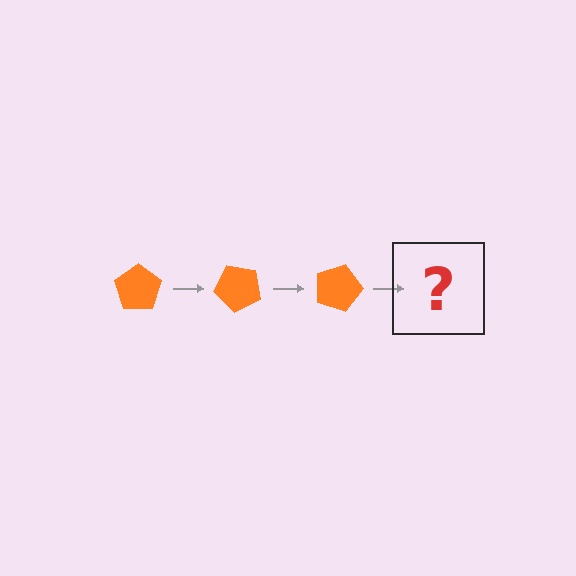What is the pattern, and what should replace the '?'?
The pattern is that the pentagon rotates 45 degrees each step. The '?' should be an orange pentagon rotated 135 degrees.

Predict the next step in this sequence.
The next step is an orange pentagon rotated 135 degrees.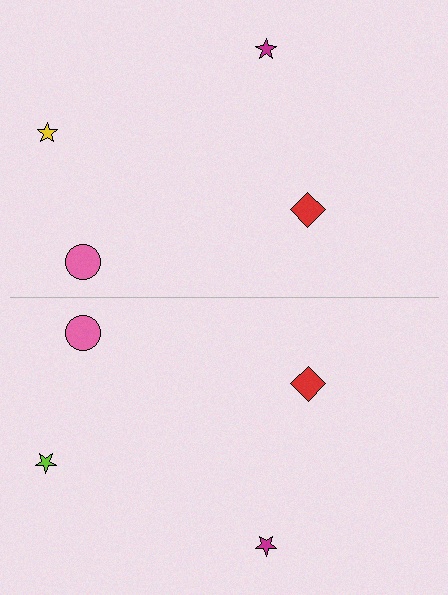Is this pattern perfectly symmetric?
No, the pattern is not perfectly symmetric. The lime star on the bottom side breaks the symmetry — its mirror counterpart is yellow.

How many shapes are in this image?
There are 8 shapes in this image.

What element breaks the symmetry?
The lime star on the bottom side breaks the symmetry — its mirror counterpart is yellow.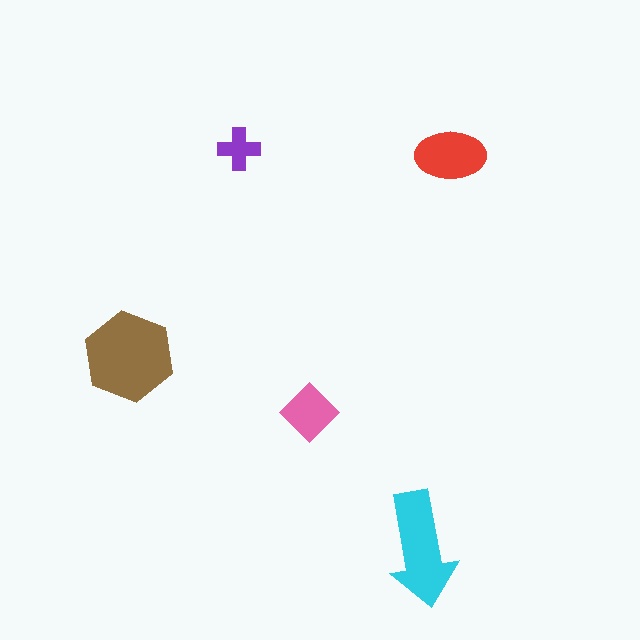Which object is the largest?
The brown hexagon.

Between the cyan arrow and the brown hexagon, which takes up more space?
The brown hexagon.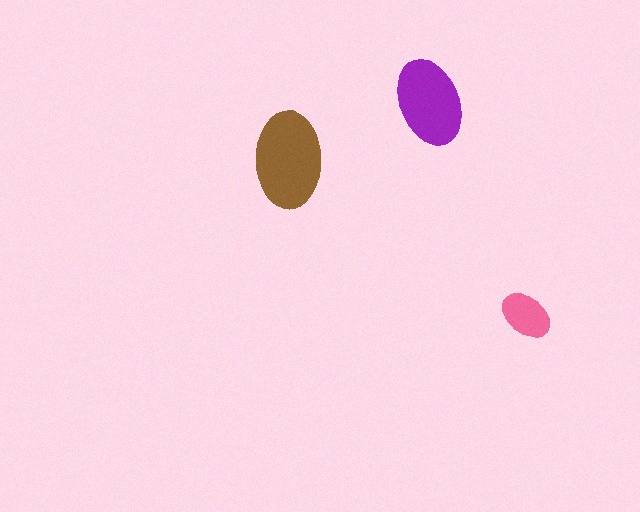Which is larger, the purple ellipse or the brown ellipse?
The brown one.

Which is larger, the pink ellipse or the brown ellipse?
The brown one.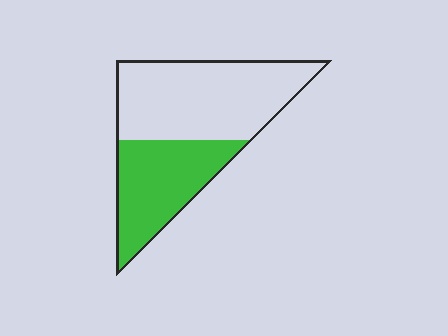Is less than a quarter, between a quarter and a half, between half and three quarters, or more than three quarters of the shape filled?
Between a quarter and a half.